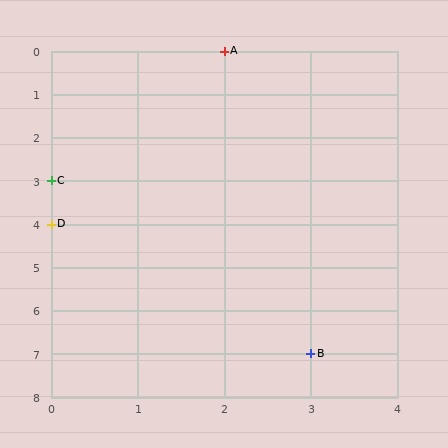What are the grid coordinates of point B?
Point B is at grid coordinates (3, 7).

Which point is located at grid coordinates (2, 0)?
Point A is at (2, 0).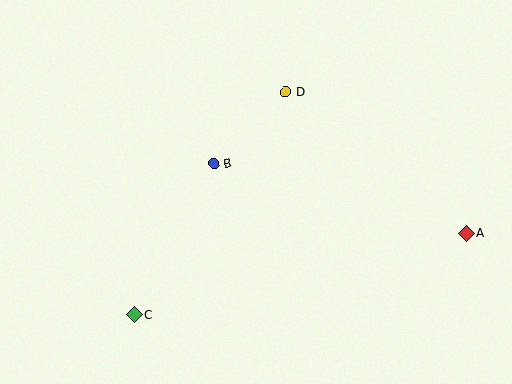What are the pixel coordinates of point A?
Point A is at (466, 233).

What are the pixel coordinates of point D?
Point D is at (286, 92).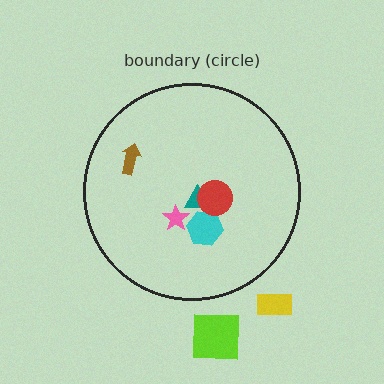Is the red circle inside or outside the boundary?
Inside.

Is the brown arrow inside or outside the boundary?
Inside.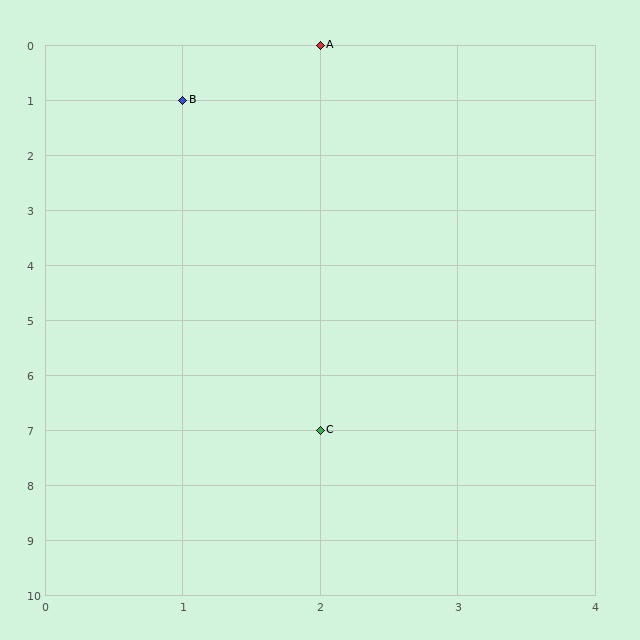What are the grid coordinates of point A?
Point A is at grid coordinates (2, 0).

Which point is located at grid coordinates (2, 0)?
Point A is at (2, 0).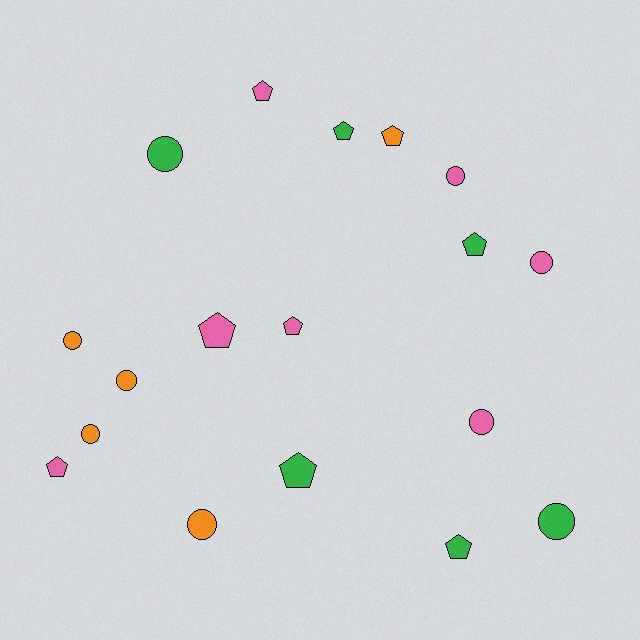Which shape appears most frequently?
Pentagon, with 9 objects.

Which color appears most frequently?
Pink, with 7 objects.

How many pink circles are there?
There are 3 pink circles.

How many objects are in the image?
There are 18 objects.